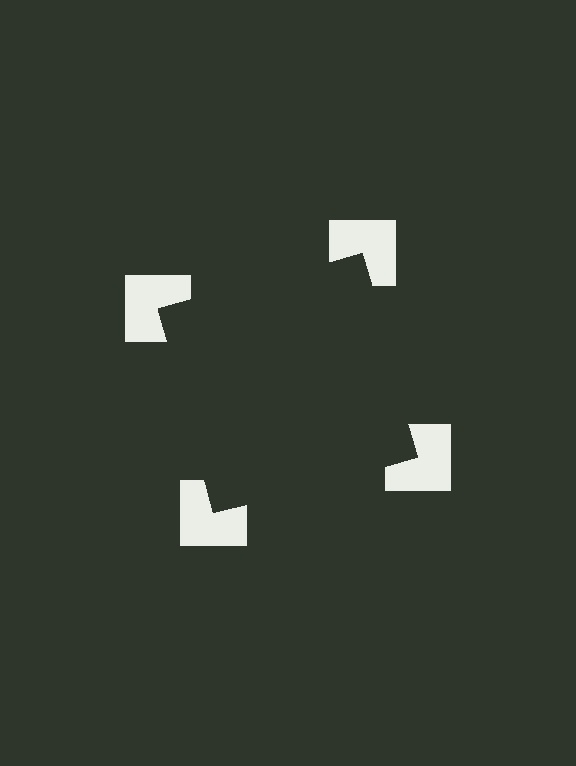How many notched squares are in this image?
There are 4 — one at each vertex of the illusory square.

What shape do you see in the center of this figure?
An illusory square — its edges are inferred from the aligned wedge cuts in the notched squares, not physically drawn.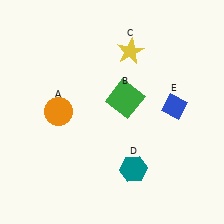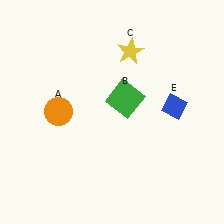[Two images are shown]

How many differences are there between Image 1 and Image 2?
There is 1 difference between the two images.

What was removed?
The teal hexagon (D) was removed in Image 2.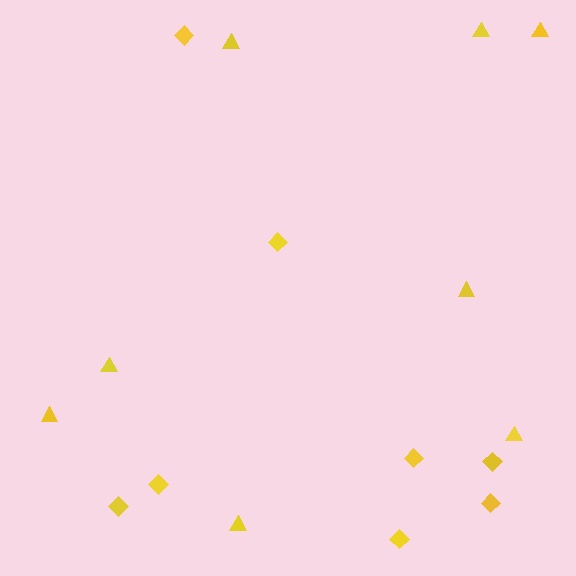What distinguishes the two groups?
There are 2 groups: one group of diamonds (8) and one group of triangles (8).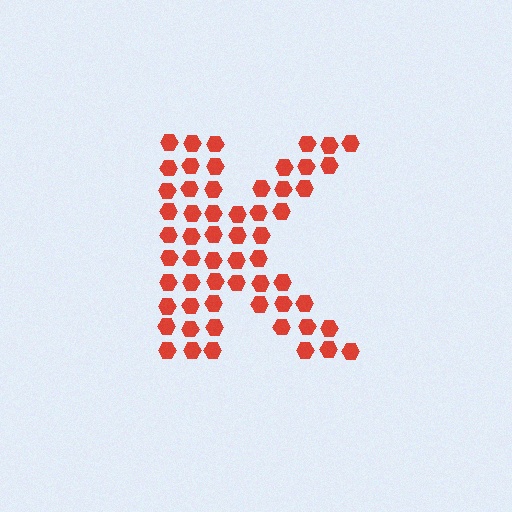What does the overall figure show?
The overall figure shows the letter K.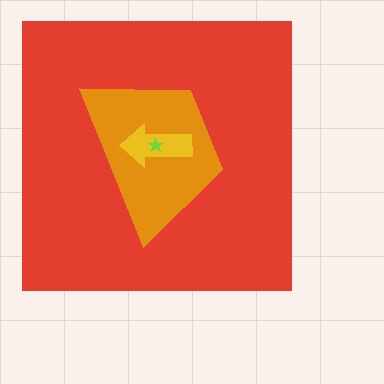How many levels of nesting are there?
4.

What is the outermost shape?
The red square.